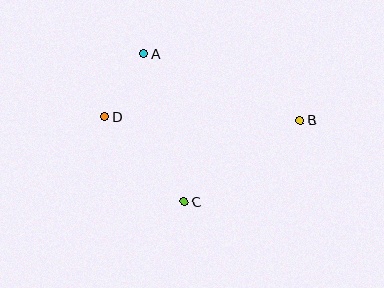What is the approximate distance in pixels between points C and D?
The distance between C and D is approximately 116 pixels.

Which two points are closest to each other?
Points A and D are closest to each other.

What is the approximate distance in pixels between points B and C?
The distance between B and C is approximately 142 pixels.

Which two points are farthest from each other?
Points B and D are farthest from each other.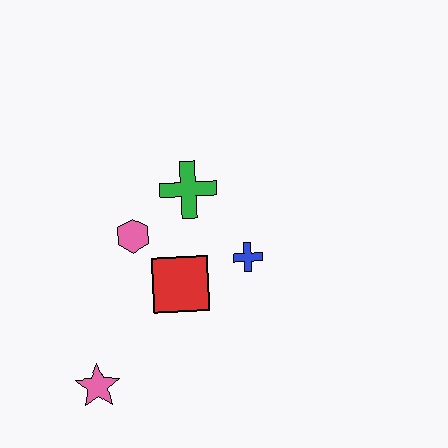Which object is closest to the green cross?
The pink hexagon is closest to the green cross.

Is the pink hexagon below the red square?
No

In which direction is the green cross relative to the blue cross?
The green cross is above the blue cross.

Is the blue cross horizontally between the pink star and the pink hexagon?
No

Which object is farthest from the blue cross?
The pink star is farthest from the blue cross.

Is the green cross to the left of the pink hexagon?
No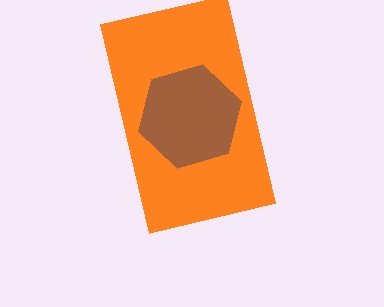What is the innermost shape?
The brown hexagon.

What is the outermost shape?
The orange rectangle.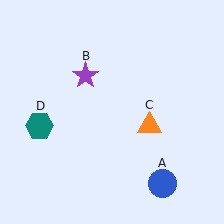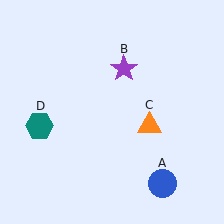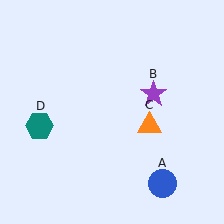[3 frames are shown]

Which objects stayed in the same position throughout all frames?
Blue circle (object A) and orange triangle (object C) and teal hexagon (object D) remained stationary.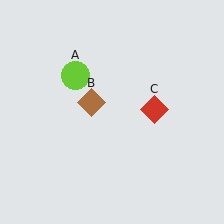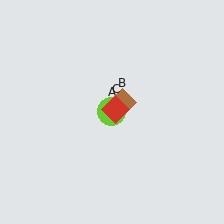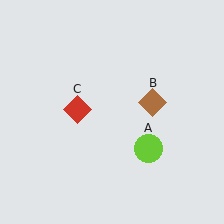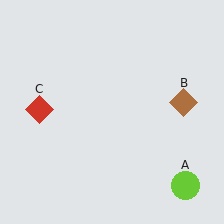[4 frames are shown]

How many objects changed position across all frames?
3 objects changed position: lime circle (object A), brown diamond (object B), red diamond (object C).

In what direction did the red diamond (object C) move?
The red diamond (object C) moved left.